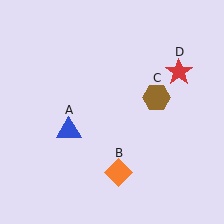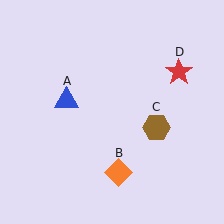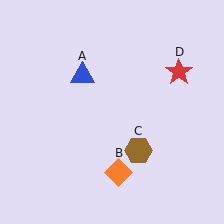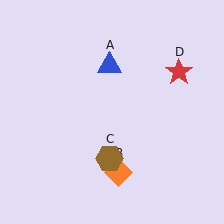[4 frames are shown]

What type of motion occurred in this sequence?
The blue triangle (object A), brown hexagon (object C) rotated clockwise around the center of the scene.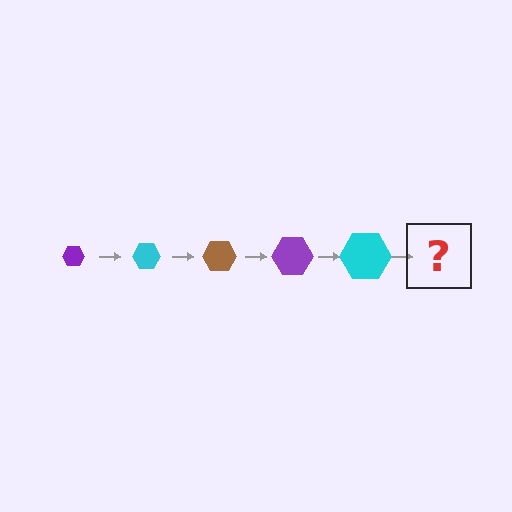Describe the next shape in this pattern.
It should be a brown hexagon, larger than the previous one.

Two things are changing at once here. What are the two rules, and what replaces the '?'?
The two rules are that the hexagon grows larger each step and the color cycles through purple, cyan, and brown. The '?' should be a brown hexagon, larger than the previous one.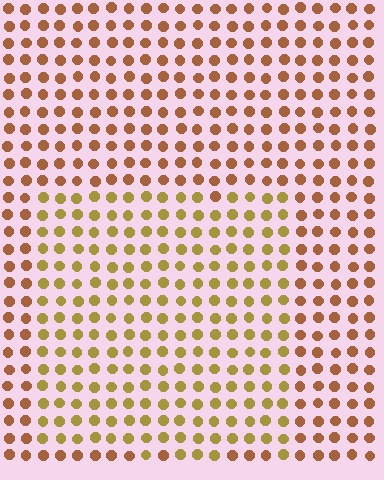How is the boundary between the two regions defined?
The boundary is defined purely by a slight shift in hue (about 31 degrees). Spacing, size, and orientation are identical on both sides.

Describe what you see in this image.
The image is filled with small brown elements in a uniform arrangement. A rectangle-shaped region is visible where the elements are tinted to a slightly different hue, forming a subtle color boundary.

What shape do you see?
I see a rectangle.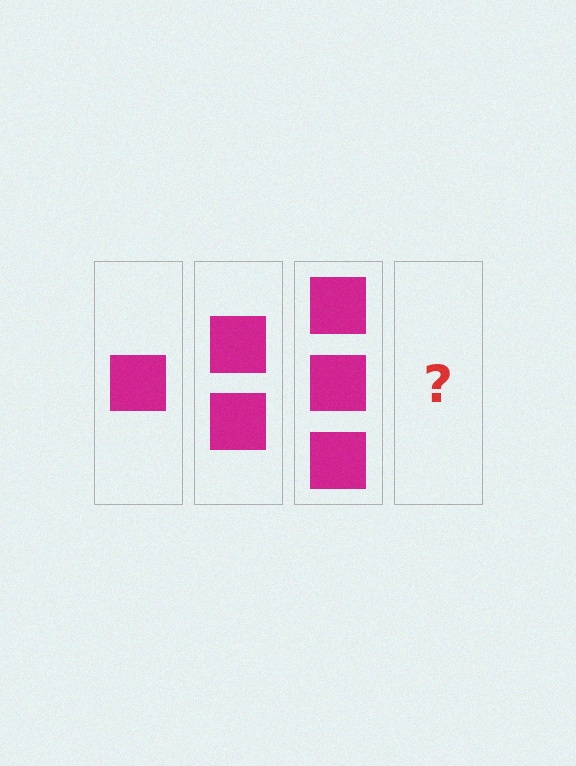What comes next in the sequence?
The next element should be 4 squares.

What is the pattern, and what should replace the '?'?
The pattern is that each step adds one more square. The '?' should be 4 squares.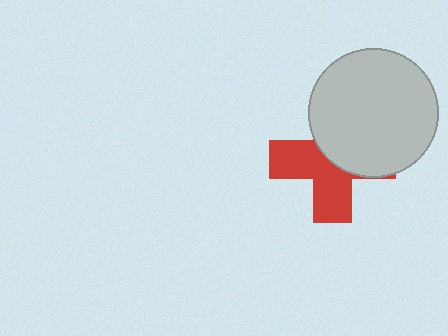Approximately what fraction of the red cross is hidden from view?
Roughly 49% of the red cross is hidden behind the light gray circle.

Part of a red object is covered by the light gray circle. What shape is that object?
It is a cross.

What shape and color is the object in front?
The object in front is a light gray circle.